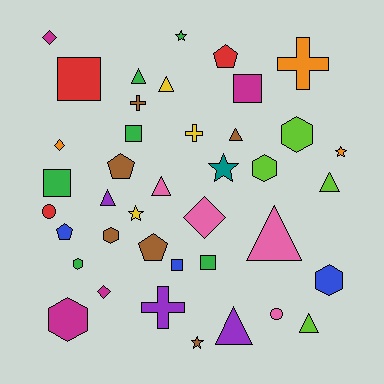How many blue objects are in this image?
There are 3 blue objects.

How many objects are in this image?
There are 40 objects.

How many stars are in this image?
There are 5 stars.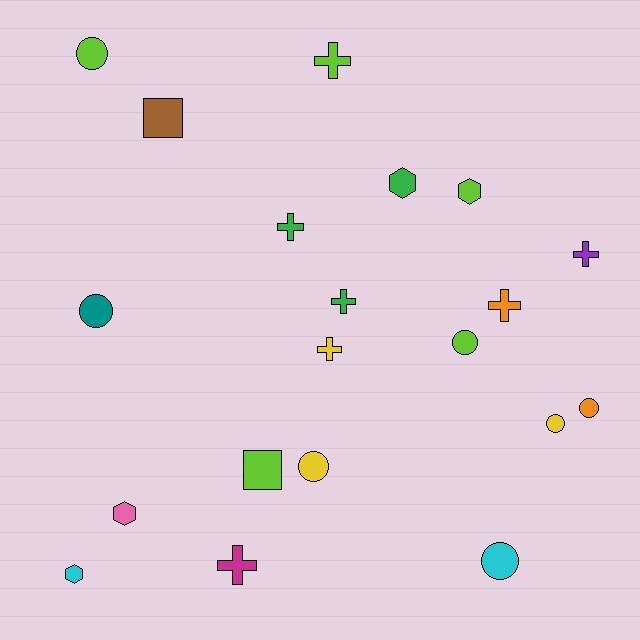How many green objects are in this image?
There are 3 green objects.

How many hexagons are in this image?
There are 4 hexagons.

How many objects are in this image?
There are 20 objects.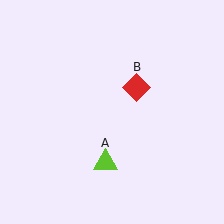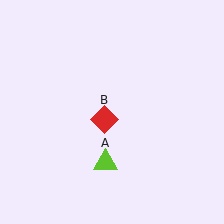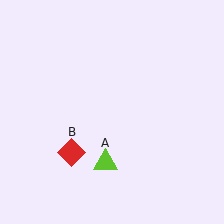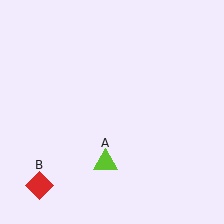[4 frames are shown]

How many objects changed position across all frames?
1 object changed position: red diamond (object B).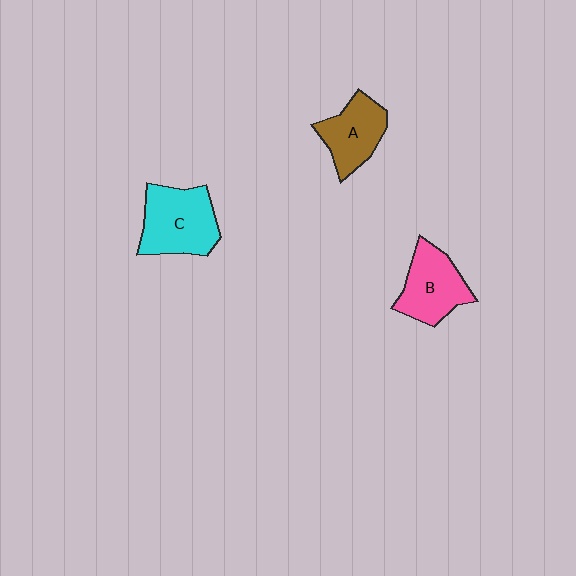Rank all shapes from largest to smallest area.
From largest to smallest: C (cyan), B (pink), A (brown).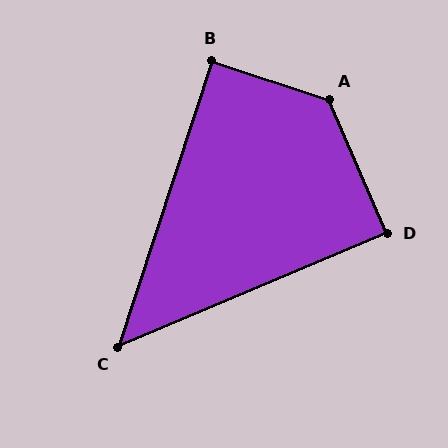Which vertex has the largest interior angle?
A, at approximately 131 degrees.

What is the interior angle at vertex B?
Approximately 90 degrees (approximately right).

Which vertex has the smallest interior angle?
C, at approximately 49 degrees.